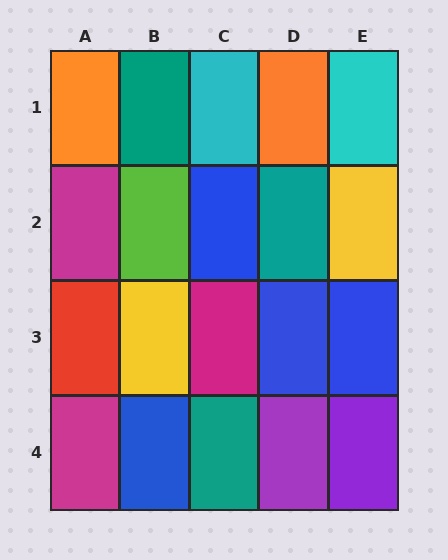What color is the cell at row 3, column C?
Magenta.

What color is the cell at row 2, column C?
Blue.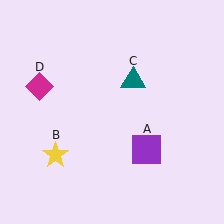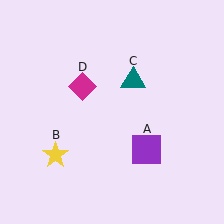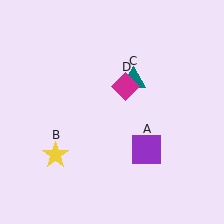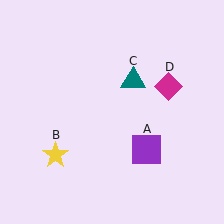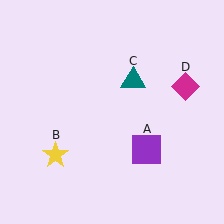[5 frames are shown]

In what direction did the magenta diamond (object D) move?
The magenta diamond (object D) moved right.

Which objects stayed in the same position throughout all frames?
Purple square (object A) and yellow star (object B) and teal triangle (object C) remained stationary.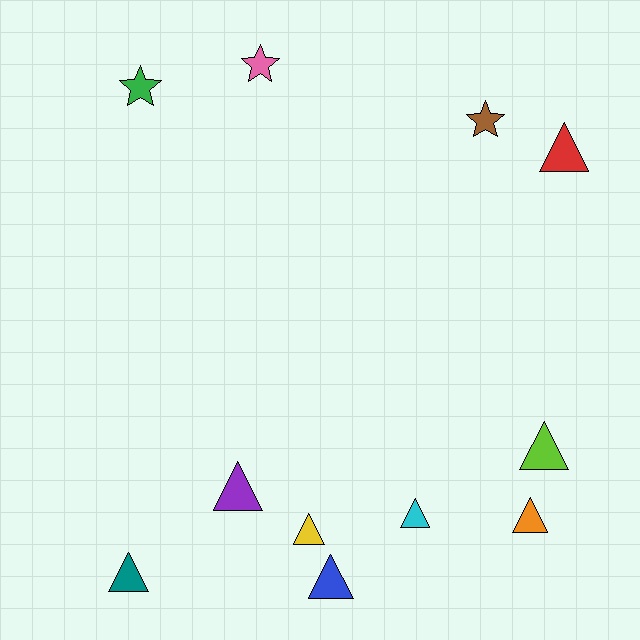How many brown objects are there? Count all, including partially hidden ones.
There is 1 brown object.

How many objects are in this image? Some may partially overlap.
There are 11 objects.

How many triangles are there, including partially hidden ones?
There are 8 triangles.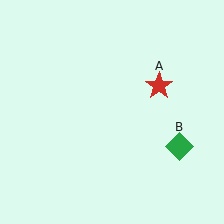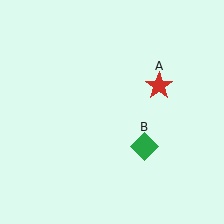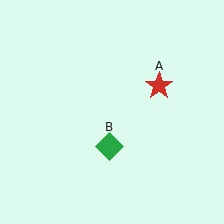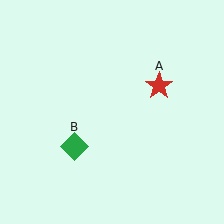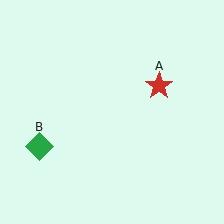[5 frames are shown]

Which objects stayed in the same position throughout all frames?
Red star (object A) remained stationary.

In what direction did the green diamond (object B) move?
The green diamond (object B) moved left.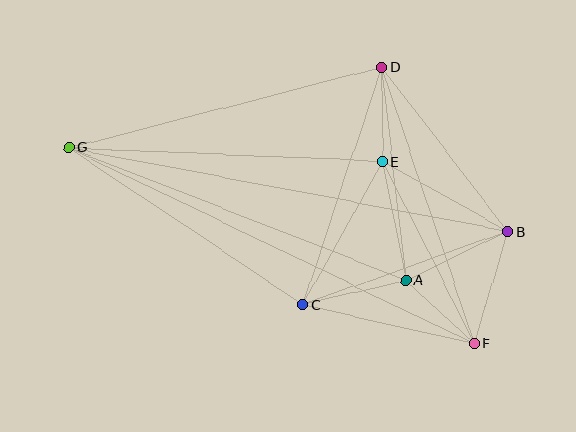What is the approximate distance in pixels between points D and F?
The distance between D and F is approximately 292 pixels.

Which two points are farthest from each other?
Points F and G are farthest from each other.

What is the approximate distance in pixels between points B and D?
The distance between B and D is approximately 207 pixels.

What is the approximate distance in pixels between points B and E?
The distance between B and E is approximately 143 pixels.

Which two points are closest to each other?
Points A and F are closest to each other.